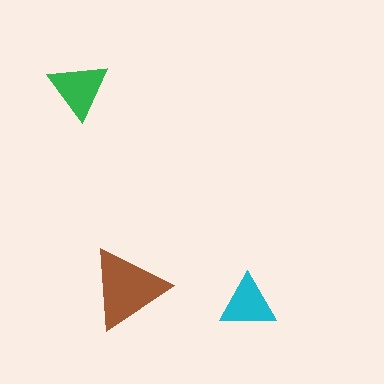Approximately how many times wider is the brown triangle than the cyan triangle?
About 1.5 times wider.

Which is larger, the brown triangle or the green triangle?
The brown one.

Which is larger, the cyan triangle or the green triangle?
The green one.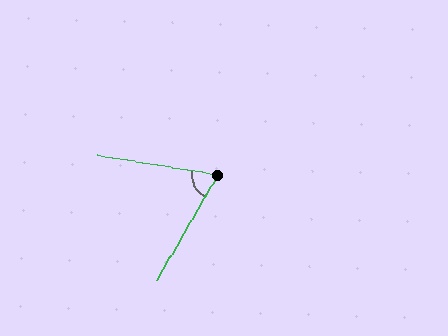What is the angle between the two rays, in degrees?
Approximately 69 degrees.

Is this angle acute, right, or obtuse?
It is acute.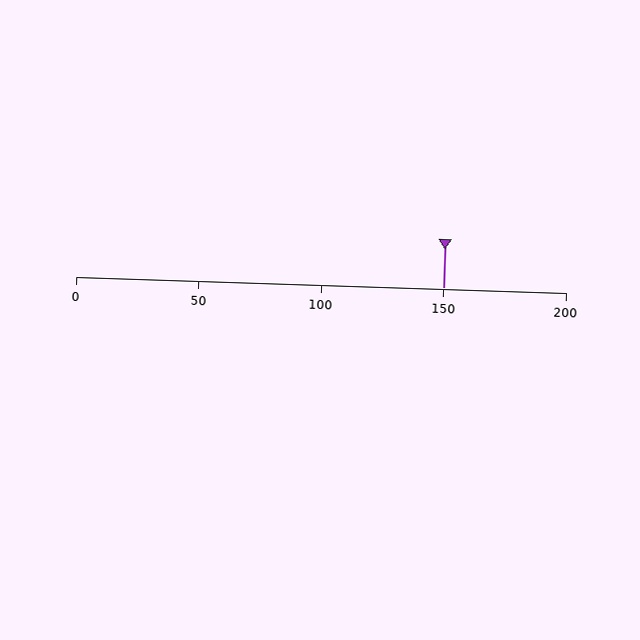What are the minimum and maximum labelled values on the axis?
The axis runs from 0 to 200.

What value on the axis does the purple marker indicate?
The marker indicates approximately 150.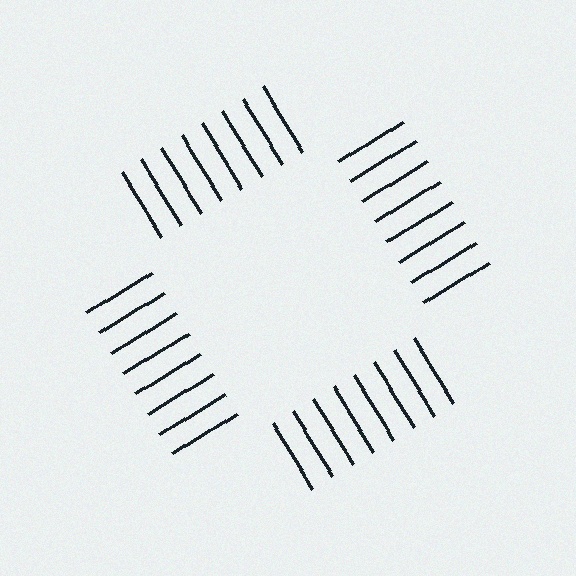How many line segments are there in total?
32 — 8 along each of the 4 edges.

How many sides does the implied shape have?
4 sides — the line-ends trace a square.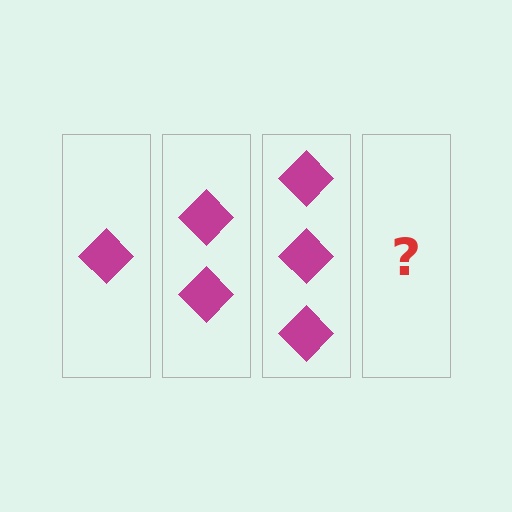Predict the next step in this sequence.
The next step is 4 diamonds.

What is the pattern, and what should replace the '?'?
The pattern is that each step adds one more diamond. The '?' should be 4 diamonds.